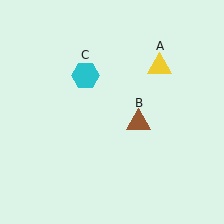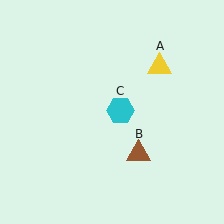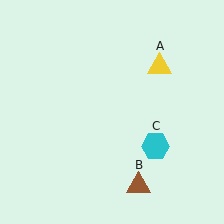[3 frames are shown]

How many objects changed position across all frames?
2 objects changed position: brown triangle (object B), cyan hexagon (object C).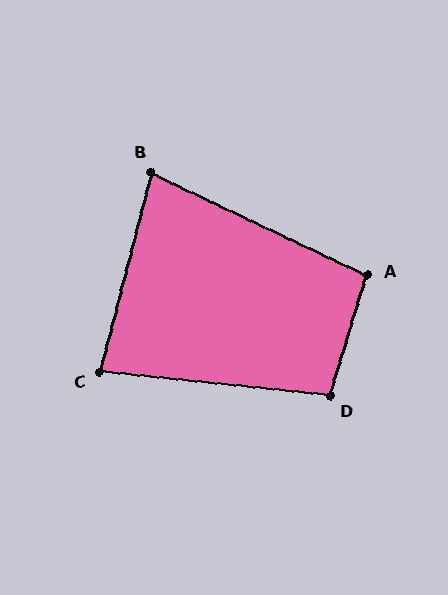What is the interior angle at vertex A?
Approximately 98 degrees (obtuse).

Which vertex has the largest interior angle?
D, at approximately 101 degrees.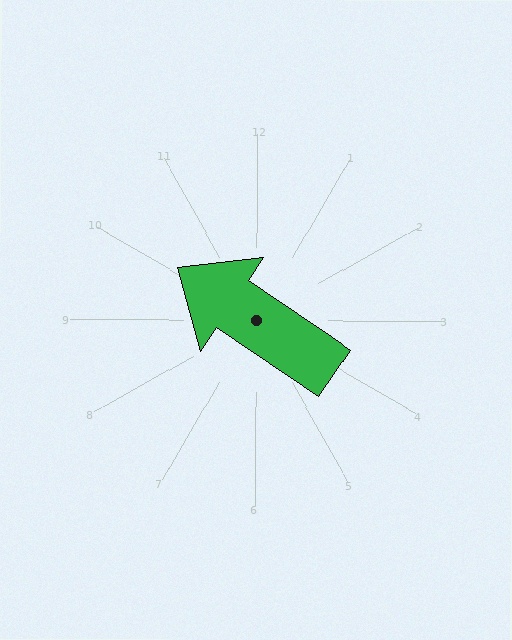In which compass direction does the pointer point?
Northwest.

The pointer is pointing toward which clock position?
Roughly 10 o'clock.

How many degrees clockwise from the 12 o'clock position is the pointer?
Approximately 304 degrees.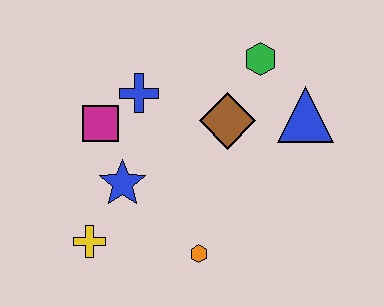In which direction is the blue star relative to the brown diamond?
The blue star is to the left of the brown diamond.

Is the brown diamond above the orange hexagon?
Yes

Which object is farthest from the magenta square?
The blue triangle is farthest from the magenta square.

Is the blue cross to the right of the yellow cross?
Yes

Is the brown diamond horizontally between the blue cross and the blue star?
No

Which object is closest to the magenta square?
The blue cross is closest to the magenta square.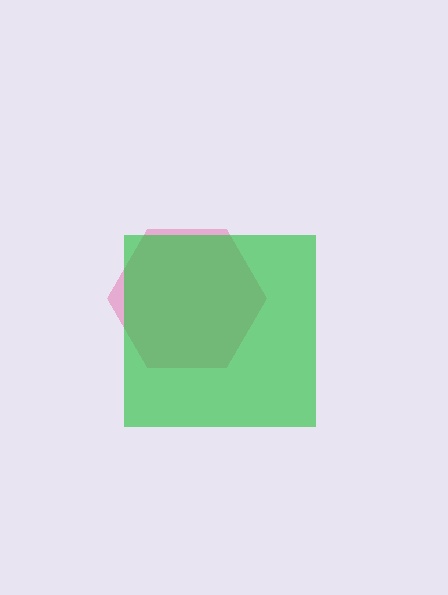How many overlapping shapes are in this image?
There are 2 overlapping shapes in the image.